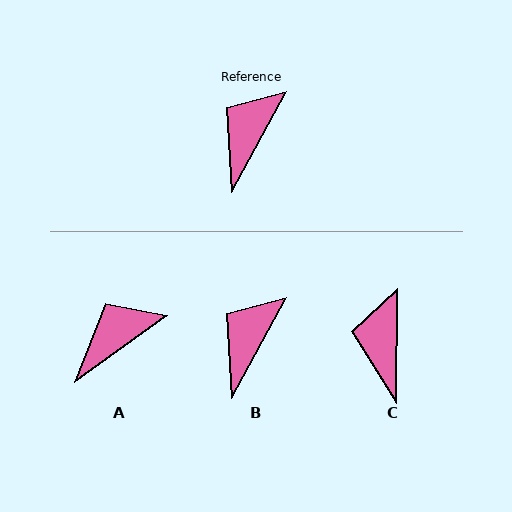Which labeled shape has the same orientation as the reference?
B.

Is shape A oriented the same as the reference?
No, it is off by about 25 degrees.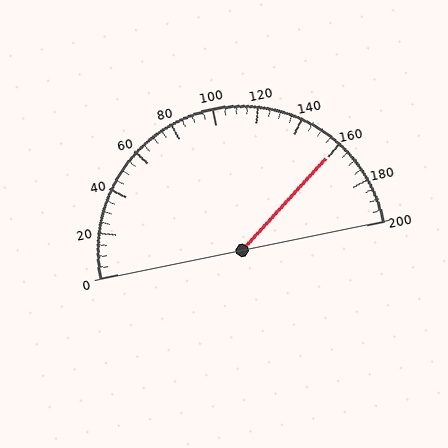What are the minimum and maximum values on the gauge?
The gauge ranges from 0 to 200.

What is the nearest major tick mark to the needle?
The nearest major tick mark is 160.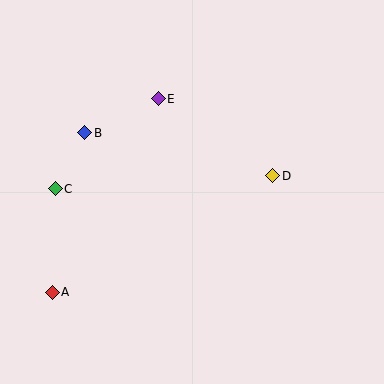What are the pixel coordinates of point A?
Point A is at (52, 292).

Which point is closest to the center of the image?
Point D at (273, 176) is closest to the center.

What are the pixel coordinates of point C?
Point C is at (55, 189).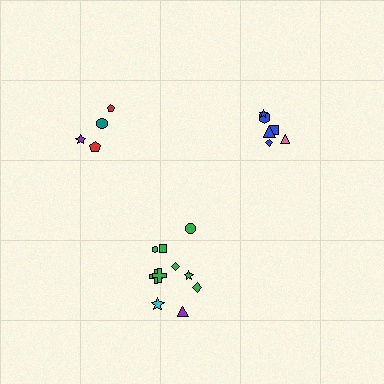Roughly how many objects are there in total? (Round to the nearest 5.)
Roughly 20 objects in total.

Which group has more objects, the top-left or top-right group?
The top-right group.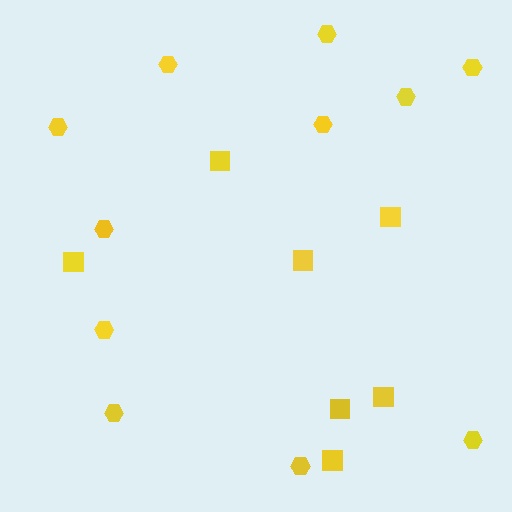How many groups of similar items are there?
There are 2 groups: one group of hexagons (11) and one group of squares (7).